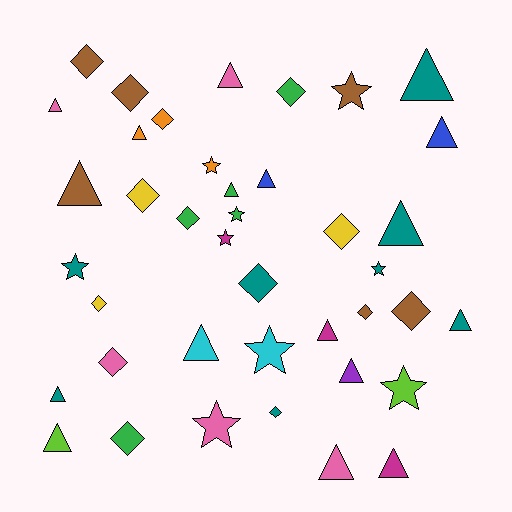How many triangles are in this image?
There are 17 triangles.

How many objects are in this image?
There are 40 objects.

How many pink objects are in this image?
There are 5 pink objects.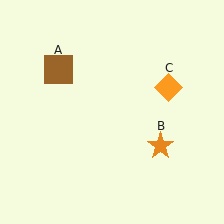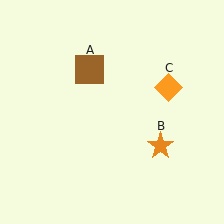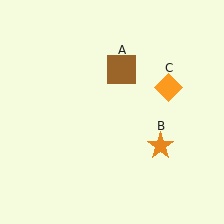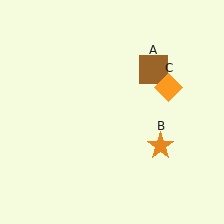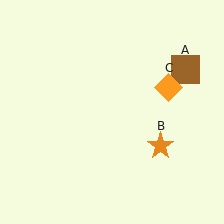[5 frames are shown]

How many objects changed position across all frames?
1 object changed position: brown square (object A).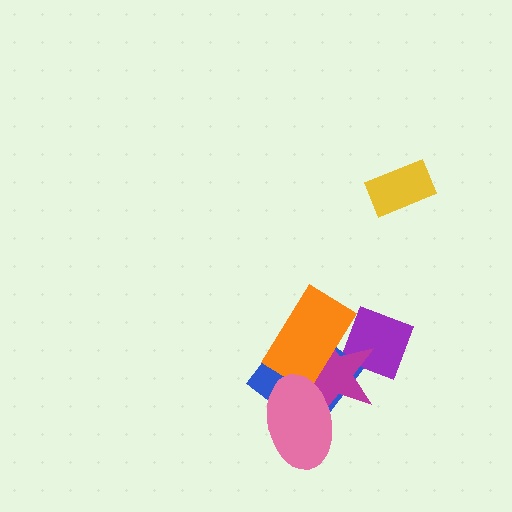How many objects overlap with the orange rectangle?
4 objects overlap with the orange rectangle.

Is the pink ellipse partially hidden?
No, no other shape covers it.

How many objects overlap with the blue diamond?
3 objects overlap with the blue diamond.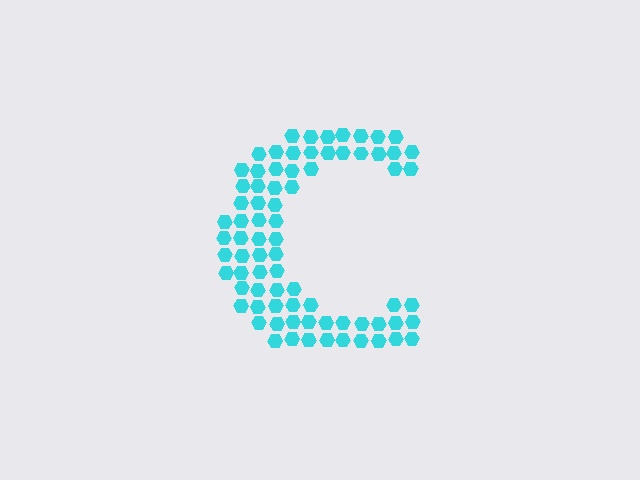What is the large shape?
The large shape is the letter C.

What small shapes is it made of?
It is made of small hexagons.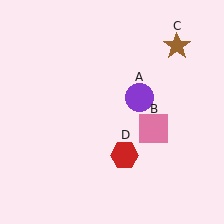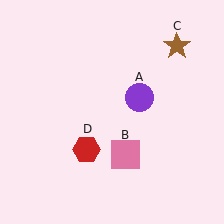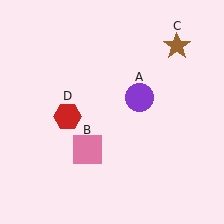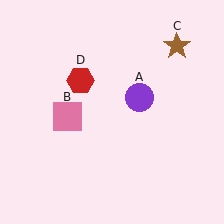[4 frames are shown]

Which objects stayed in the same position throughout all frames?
Purple circle (object A) and brown star (object C) remained stationary.